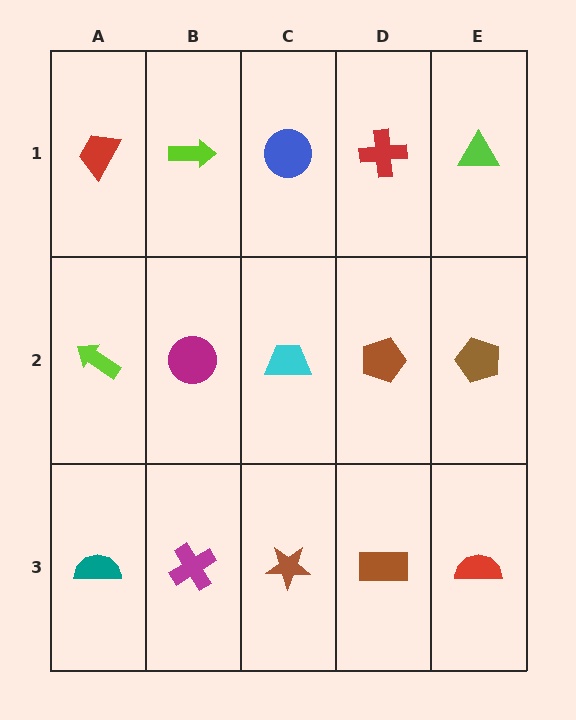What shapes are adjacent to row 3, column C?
A cyan trapezoid (row 2, column C), a magenta cross (row 3, column B), a brown rectangle (row 3, column D).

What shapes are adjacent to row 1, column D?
A brown pentagon (row 2, column D), a blue circle (row 1, column C), a lime triangle (row 1, column E).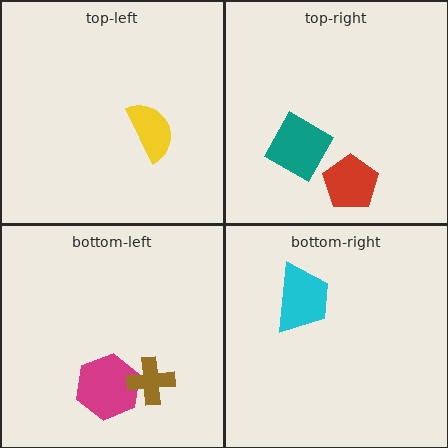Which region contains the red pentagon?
The top-right region.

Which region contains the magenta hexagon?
The bottom-left region.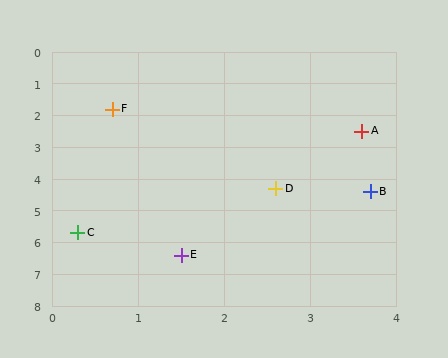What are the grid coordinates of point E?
Point E is at approximately (1.5, 6.4).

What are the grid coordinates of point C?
Point C is at approximately (0.3, 5.7).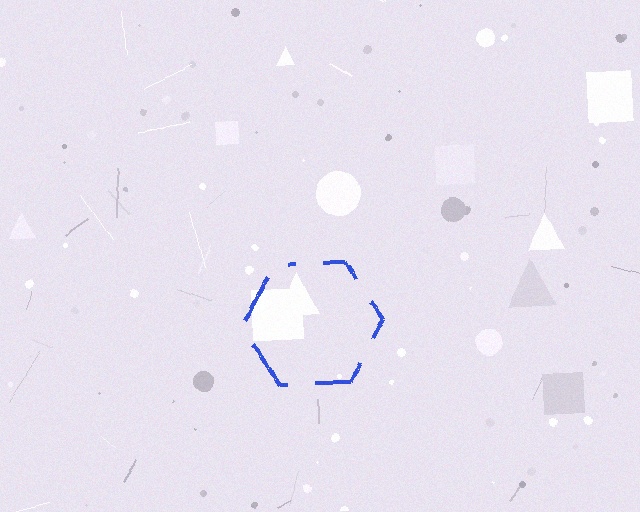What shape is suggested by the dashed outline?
The dashed outline suggests a hexagon.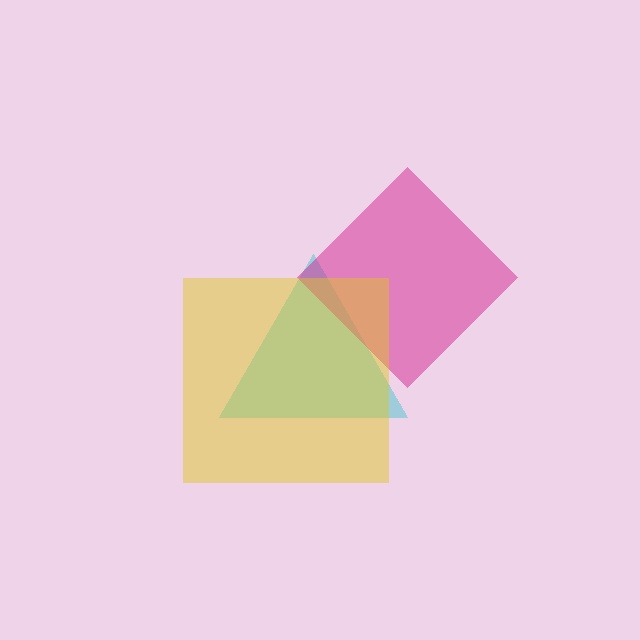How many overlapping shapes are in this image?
There are 3 overlapping shapes in the image.